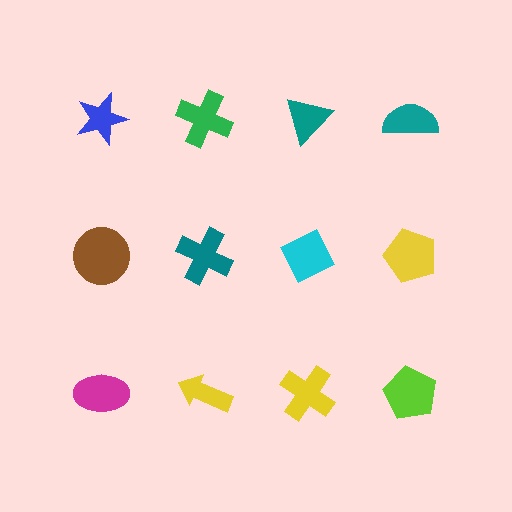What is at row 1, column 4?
A teal semicircle.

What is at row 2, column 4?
A yellow pentagon.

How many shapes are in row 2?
4 shapes.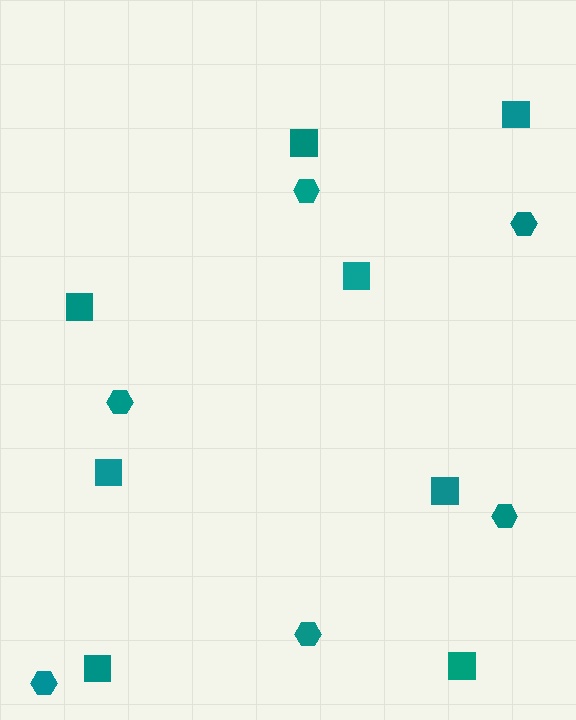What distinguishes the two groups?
There are 2 groups: one group of hexagons (6) and one group of squares (8).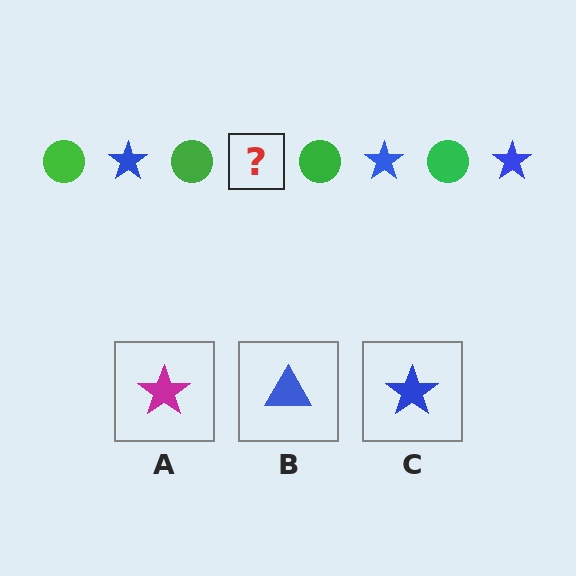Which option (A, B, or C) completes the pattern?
C.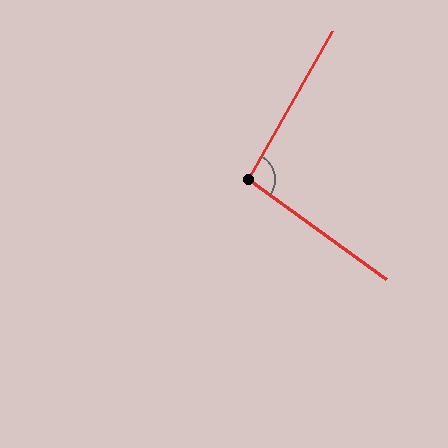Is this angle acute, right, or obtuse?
It is obtuse.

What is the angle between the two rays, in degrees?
Approximately 96 degrees.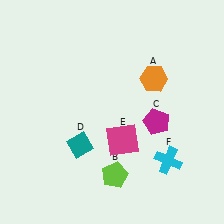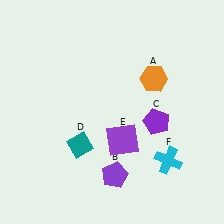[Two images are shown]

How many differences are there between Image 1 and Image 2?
There are 3 differences between the two images.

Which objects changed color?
B changed from lime to purple. C changed from magenta to purple. E changed from magenta to purple.